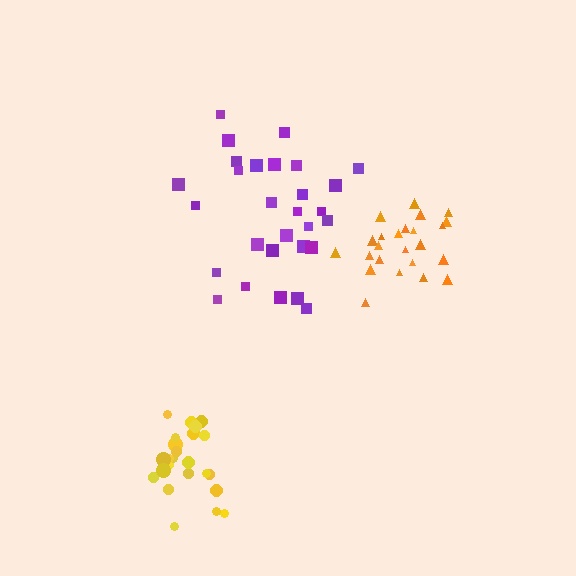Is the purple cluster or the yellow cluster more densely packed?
Yellow.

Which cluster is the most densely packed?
Yellow.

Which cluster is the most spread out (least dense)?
Purple.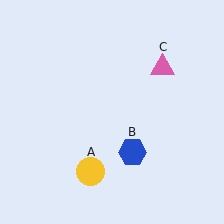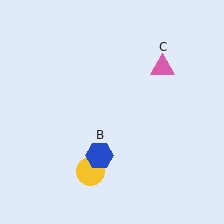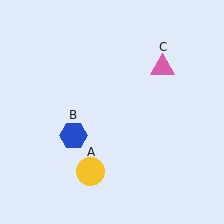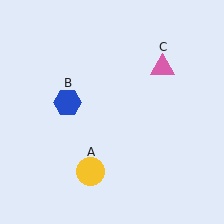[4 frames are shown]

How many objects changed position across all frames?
1 object changed position: blue hexagon (object B).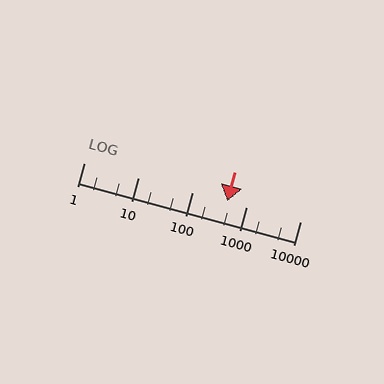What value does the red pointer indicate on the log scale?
The pointer indicates approximately 450.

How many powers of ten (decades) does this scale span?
The scale spans 4 decades, from 1 to 10000.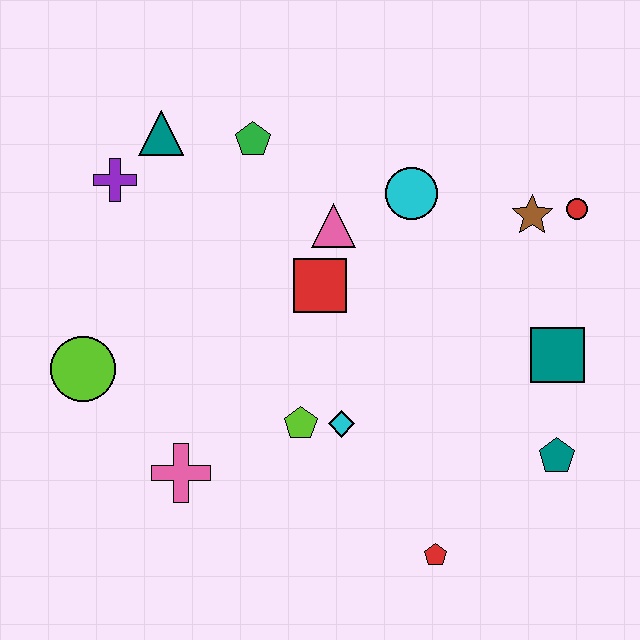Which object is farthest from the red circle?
The lime circle is farthest from the red circle.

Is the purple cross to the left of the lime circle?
No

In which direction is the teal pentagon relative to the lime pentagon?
The teal pentagon is to the right of the lime pentagon.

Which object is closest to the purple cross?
The teal triangle is closest to the purple cross.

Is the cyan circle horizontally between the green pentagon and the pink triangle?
No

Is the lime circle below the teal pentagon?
No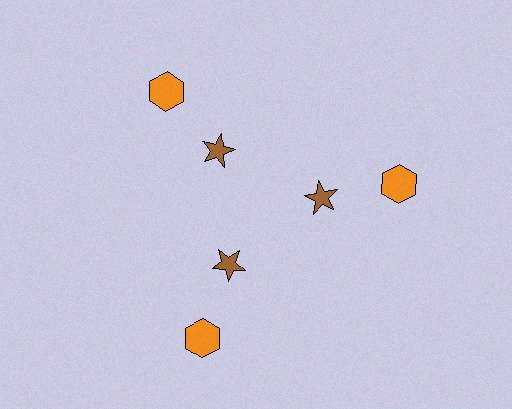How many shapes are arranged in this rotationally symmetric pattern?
There are 6 shapes, arranged in 3 groups of 2.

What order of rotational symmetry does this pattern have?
This pattern has 3-fold rotational symmetry.